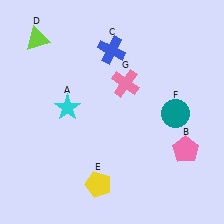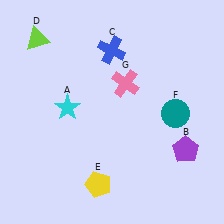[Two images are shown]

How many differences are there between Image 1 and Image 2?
There is 1 difference between the two images.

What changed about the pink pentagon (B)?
In Image 1, B is pink. In Image 2, it changed to purple.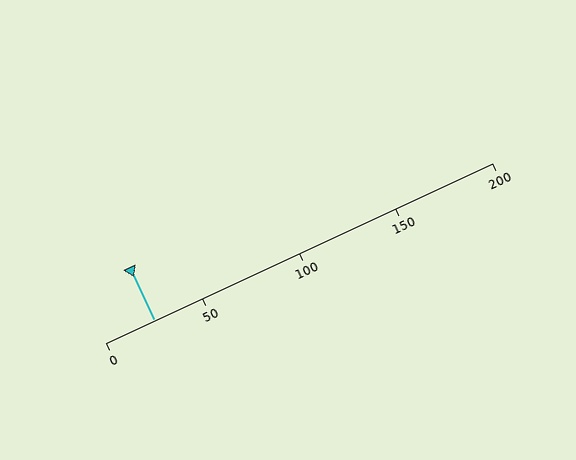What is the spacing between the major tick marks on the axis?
The major ticks are spaced 50 apart.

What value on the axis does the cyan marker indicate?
The marker indicates approximately 25.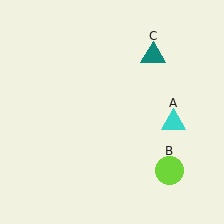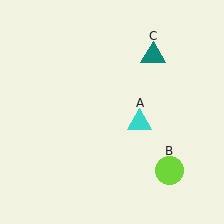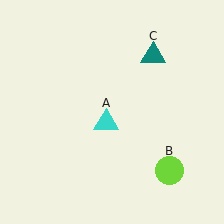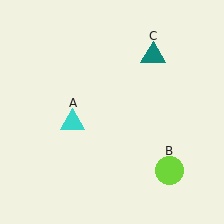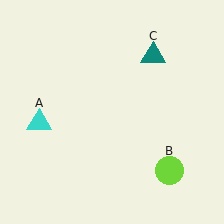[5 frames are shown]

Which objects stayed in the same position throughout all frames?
Lime circle (object B) and teal triangle (object C) remained stationary.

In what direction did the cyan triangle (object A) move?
The cyan triangle (object A) moved left.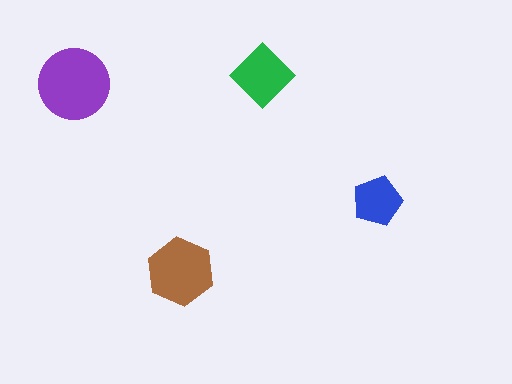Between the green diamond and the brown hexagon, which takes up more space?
The brown hexagon.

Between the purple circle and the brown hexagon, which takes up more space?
The purple circle.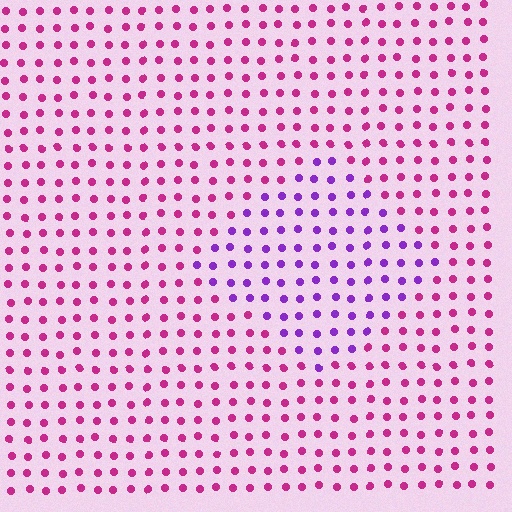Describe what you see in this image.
The image is filled with small magenta elements in a uniform arrangement. A diamond-shaped region is visible where the elements are tinted to a slightly different hue, forming a subtle color boundary.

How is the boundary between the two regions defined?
The boundary is defined purely by a slight shift in hue (about 45 degrees). Spacing, size, and orientation are identical on both sides.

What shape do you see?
I see a diamond.